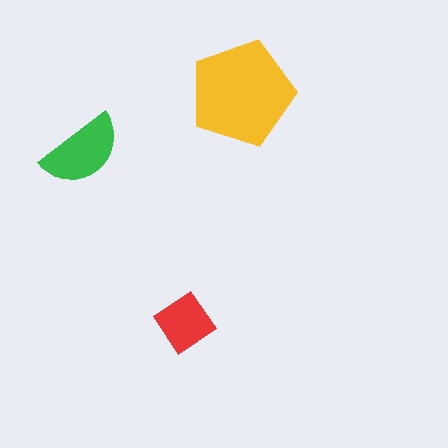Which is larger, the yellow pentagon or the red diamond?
The yellow pentagon.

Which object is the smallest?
The red diamond.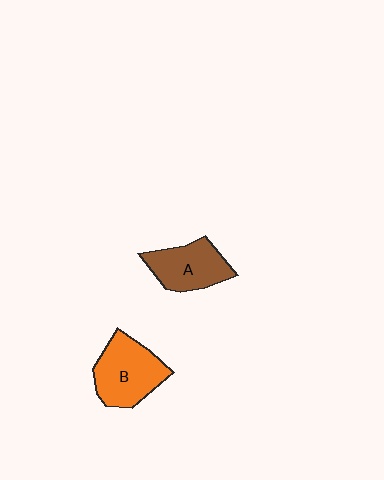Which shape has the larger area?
Shape B (orange).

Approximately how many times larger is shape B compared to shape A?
Approximately 1.2 times.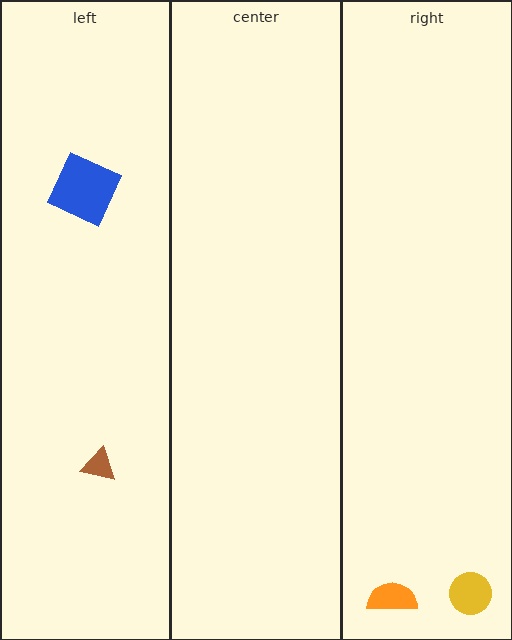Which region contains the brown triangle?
The left region.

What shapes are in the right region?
The orange semicircle, the yellow circle.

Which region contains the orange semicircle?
The right region.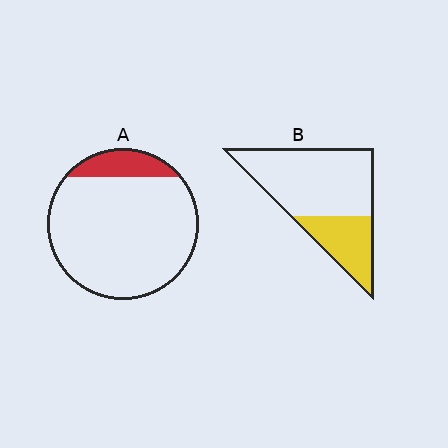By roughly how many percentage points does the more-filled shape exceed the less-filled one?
By roughly 15 percentage points (B over A).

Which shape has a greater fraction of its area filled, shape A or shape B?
Shape B.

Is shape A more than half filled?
No.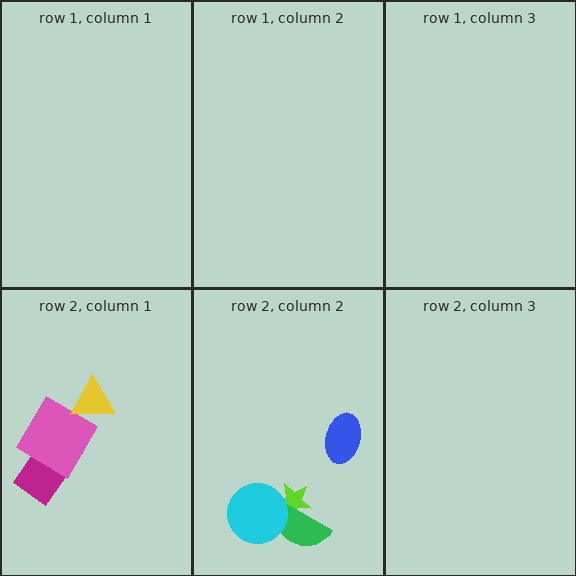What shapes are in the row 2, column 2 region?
The blue ellipse, the lime star, the green semicircle, the cyan circle.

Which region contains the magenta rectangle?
The row 2, column 1 region.